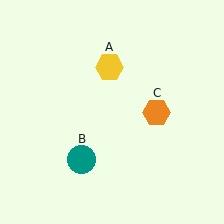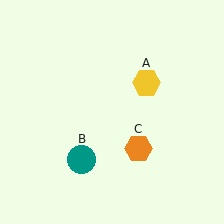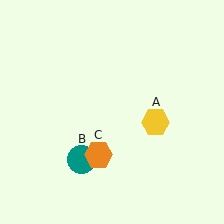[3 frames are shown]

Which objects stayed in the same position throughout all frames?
Teal circle (object B) remained stationary.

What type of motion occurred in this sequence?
The yellow hexagon (object A), orange hexagon (object C) rotated clockwise around the center of the scene.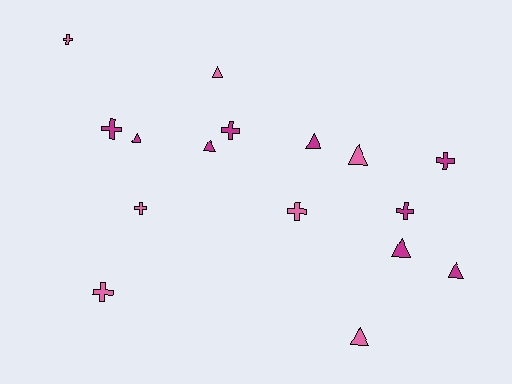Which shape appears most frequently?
Cross, with 8 objects.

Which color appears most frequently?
Magenta, with 9 objects.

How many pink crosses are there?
There are 4 pink crosses.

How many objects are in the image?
There are 16 objects.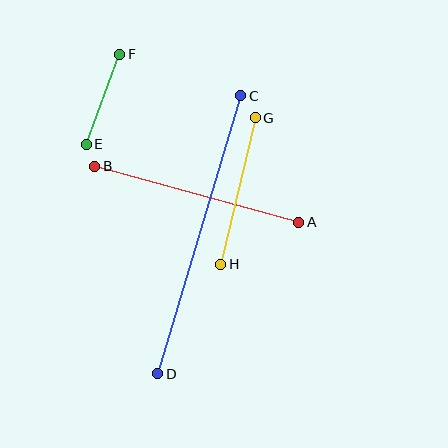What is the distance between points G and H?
The distance is approximately 150 pixels.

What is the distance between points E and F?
The distance is approximately 96 pixels.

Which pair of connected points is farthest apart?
Points C and D are farthest apart.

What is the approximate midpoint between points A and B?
The midpoint is at approximately (197, 194) pixels.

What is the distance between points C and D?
The distance is approximately 290 pixels.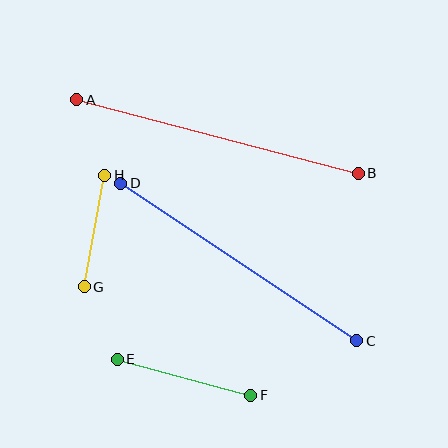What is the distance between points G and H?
The distance is approximately 114 pixels.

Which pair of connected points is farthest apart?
Points A and B are farthest apart.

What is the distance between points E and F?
The distance is approximately 138 pixels.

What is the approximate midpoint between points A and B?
The midpoint is at approximately (217, 136) pixels.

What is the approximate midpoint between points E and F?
The midpoint is at approximately (184, 377) pixels.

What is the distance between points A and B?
The distance is approximately 291 pixels.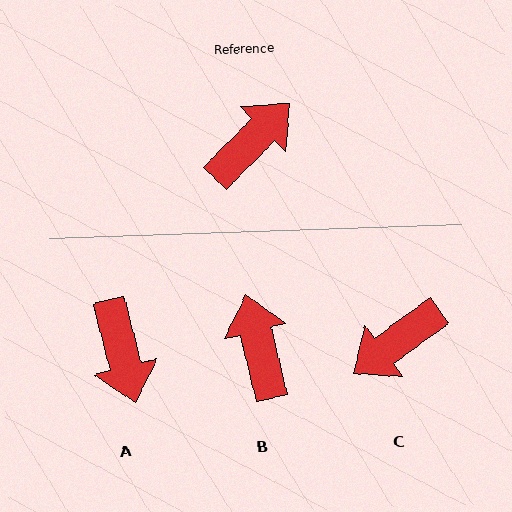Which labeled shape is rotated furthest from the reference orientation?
C, about 171 degrees away.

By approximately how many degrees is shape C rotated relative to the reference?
Approximately 171 degrees counter-clockwise.